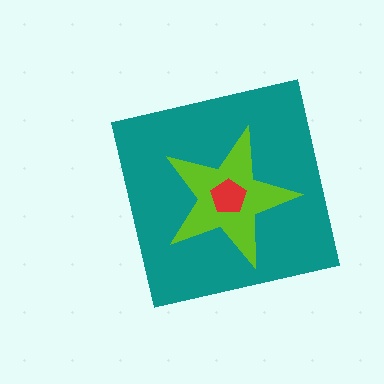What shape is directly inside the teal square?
The lime star.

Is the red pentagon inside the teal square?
Yes.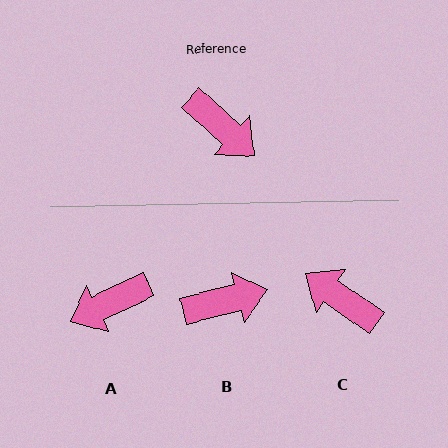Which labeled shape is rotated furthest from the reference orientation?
C, about 172 degrees away.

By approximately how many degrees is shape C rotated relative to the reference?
Approximately 172 degrees clockwise.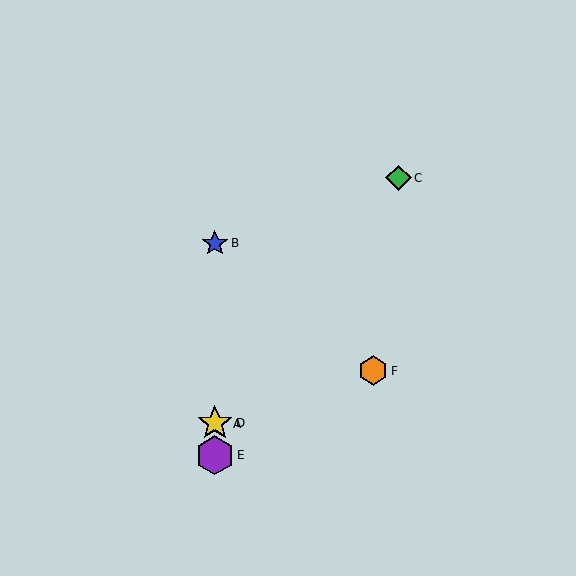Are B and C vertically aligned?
No, B is at x≈215 and C is at x≈398.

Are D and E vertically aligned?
Yes, both are at x≈215.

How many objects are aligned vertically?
4 objects (A, B, D, E) are aligned vertically.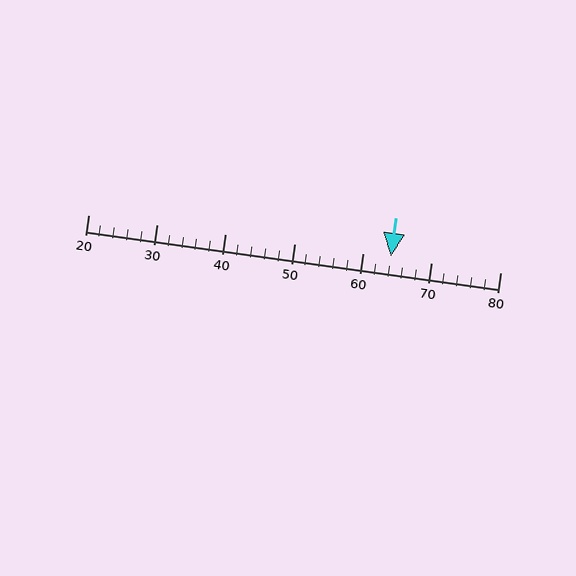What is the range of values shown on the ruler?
The ruler shows values from 20 to 80.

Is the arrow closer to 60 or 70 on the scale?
The arrow is closer to 60.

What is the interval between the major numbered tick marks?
The major tick marks are spaced 10 units apart.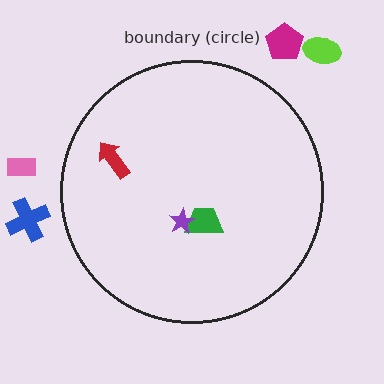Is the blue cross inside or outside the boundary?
Outside.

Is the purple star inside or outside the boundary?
Inside.